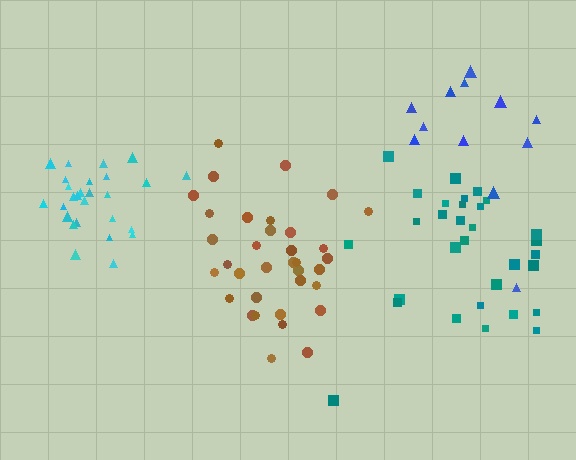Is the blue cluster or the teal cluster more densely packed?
Teal.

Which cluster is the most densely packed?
Cyan.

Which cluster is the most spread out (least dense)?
Blue.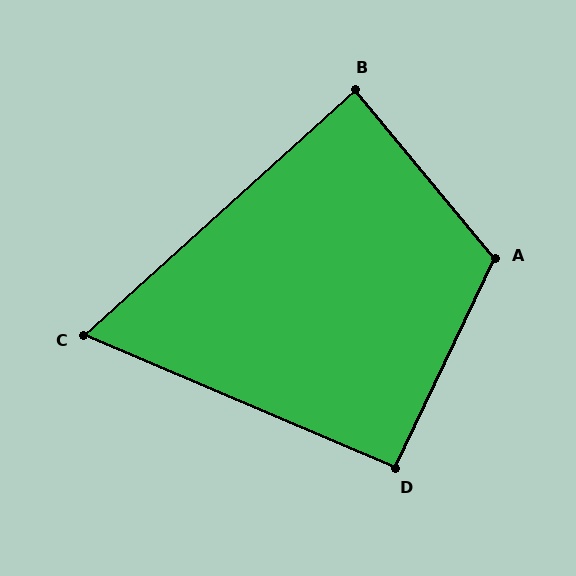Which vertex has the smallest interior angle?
C, at approximately 65 degrees.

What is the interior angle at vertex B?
Approximately 87 degrees (approximately right).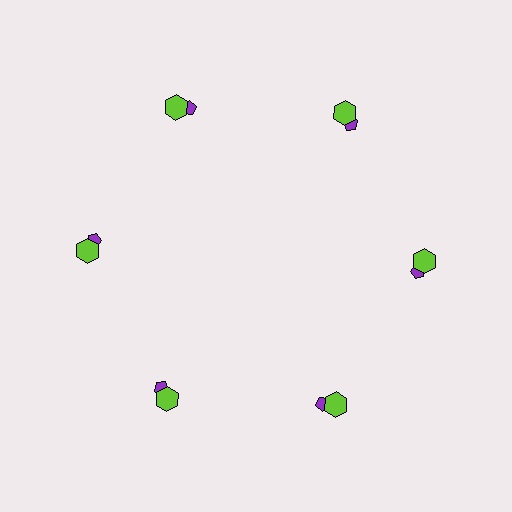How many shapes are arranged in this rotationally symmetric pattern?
There are 12 shapes, arranged in 6 groups of 2.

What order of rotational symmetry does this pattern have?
This pattern has 6-fold rotational symmetry.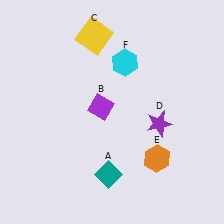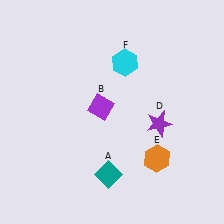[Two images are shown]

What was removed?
The yellow square (C) was removed in Image 2.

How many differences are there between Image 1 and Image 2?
There is 1 difference between the two images.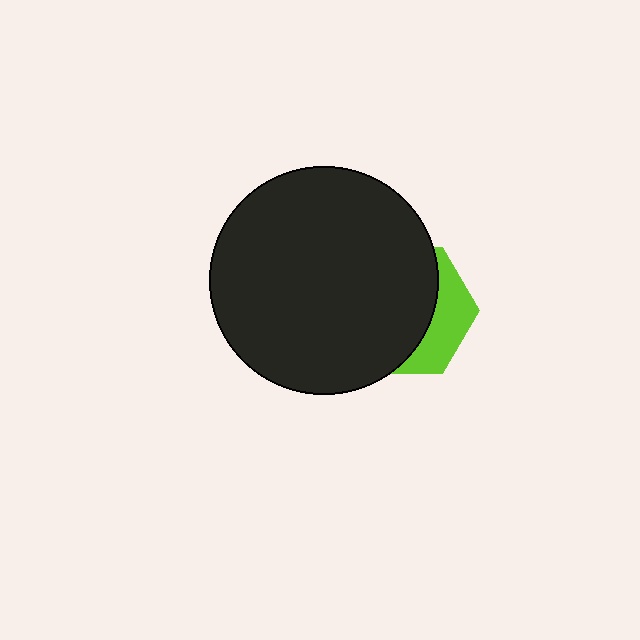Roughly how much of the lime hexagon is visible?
A small part of it is visible (roughly 31%).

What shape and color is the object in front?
The object in front is a black circle.